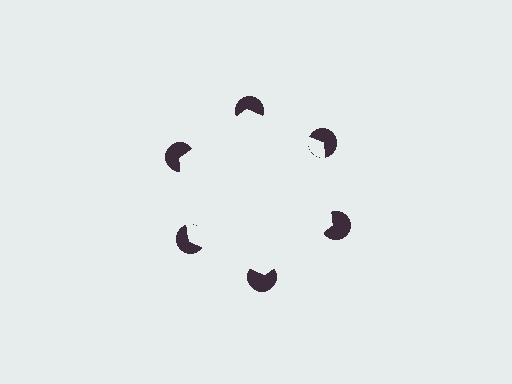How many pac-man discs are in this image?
There are 6 — one at each vertex of the illusory hexagon.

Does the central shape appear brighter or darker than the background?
It typically appears slightly brighter than the background, even though no actual brightness change is drawn.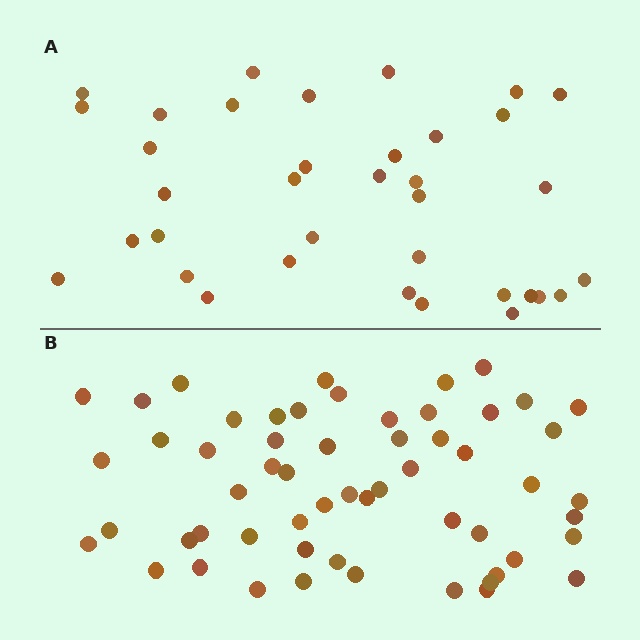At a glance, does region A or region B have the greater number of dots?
Region B (the bottom region) has more dots.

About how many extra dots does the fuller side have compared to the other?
Region B has approximately 20 more dots than region A.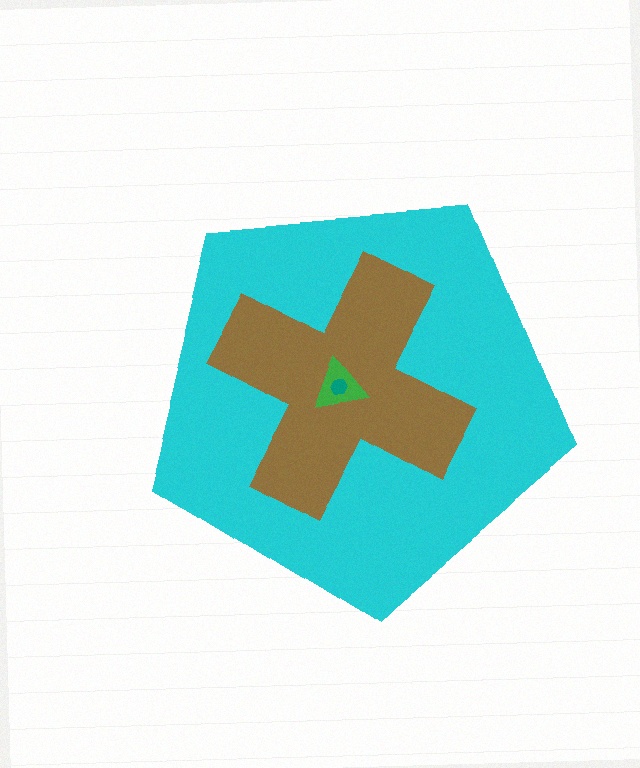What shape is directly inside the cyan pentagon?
The brown cross.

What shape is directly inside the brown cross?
The green triangle.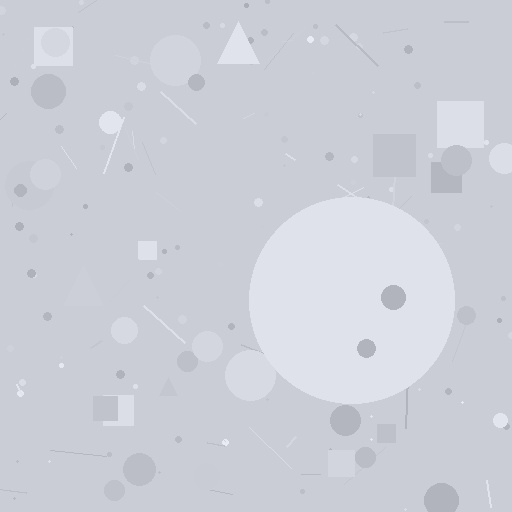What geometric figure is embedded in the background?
A circle is embedded in the background.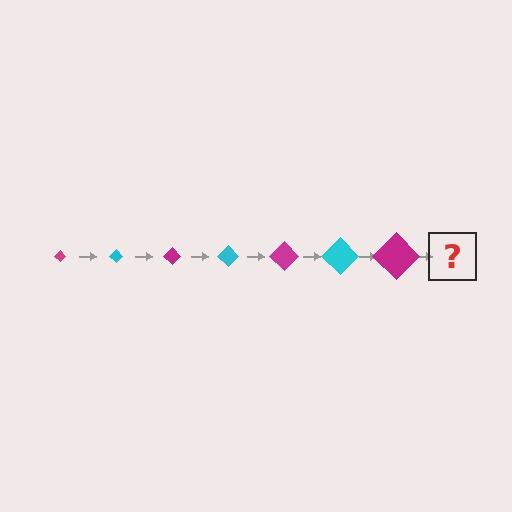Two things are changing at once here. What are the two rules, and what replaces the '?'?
The two rules are that the diamond grows larger each step and the color cycles through magenta and cyan. The '?' should be a cyan diamond, larger than the previous one.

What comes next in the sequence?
The next element should be a cyan diamond, larger than the previous one.